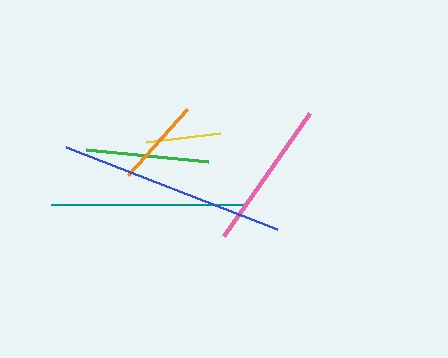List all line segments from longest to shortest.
From longest to shortest: blue, teal, pink, green, orange, yellow.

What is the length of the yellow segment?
The yellow segment is approximately 75 pixels long.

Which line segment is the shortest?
The yellow line is the shortest at approximately 75 pixels.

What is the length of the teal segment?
The teal segment is approximately 195 pixels long.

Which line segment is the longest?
The blue line is the longest at approximately 226 pixels.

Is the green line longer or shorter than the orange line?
The green line is longer than the orange line.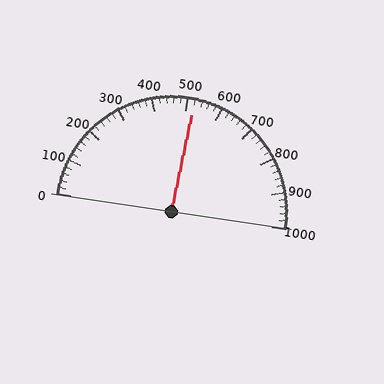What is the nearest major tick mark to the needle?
The nearest major tick mark is 500.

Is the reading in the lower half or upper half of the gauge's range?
The reading is in the upper half of the range (0 to 1000).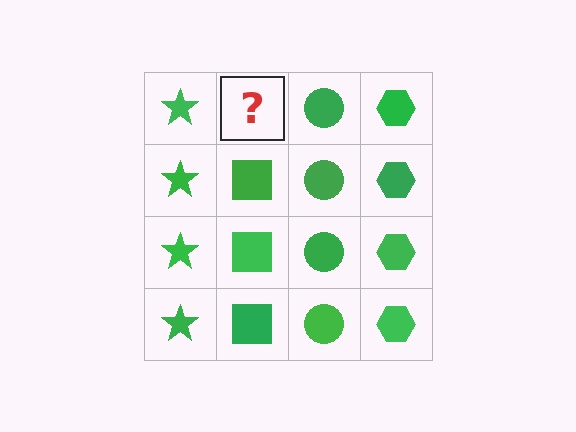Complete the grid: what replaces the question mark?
The question mark should be replaced with a green square.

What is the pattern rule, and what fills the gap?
The rule is that each column has a consistent shape. The gap should be filled with a green square.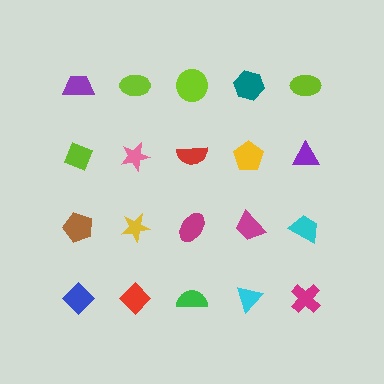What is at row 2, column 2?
A pink star.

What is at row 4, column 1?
A blue diamond.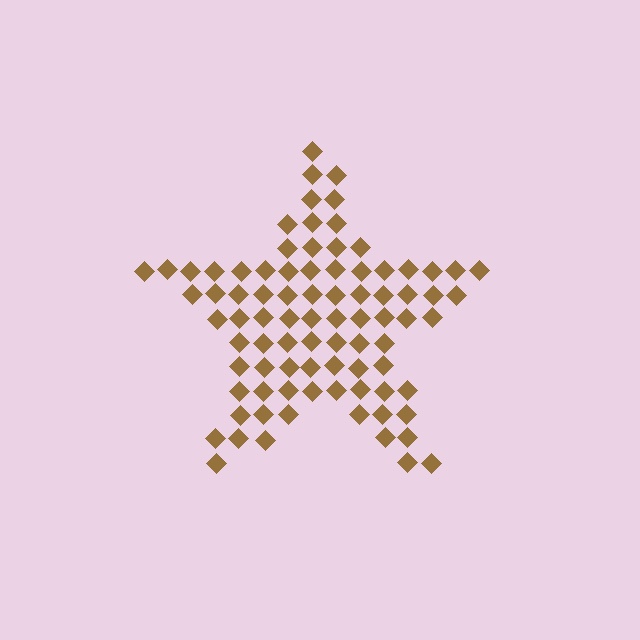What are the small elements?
The small elements are diamonds.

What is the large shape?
The large shape is a star.